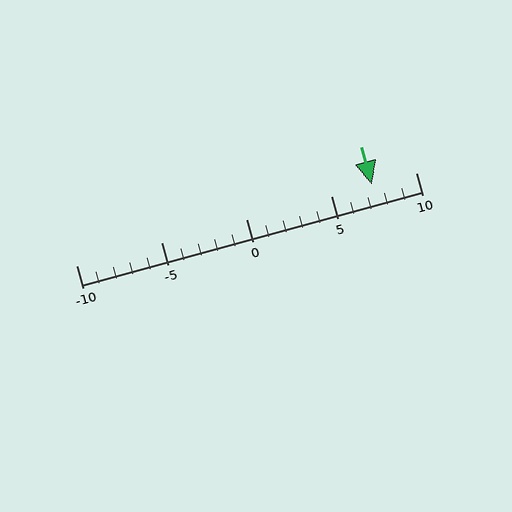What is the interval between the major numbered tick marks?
The major tick marks are spaced 5 units apart.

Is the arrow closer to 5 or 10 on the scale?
The arrow is closer to 5.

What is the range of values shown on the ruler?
The ruler shows values from -10 to 10.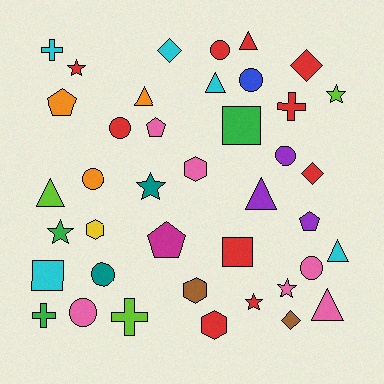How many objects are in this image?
There are 40 objects.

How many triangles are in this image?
There are 7 triangles.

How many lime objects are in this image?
There are 3 lime objects.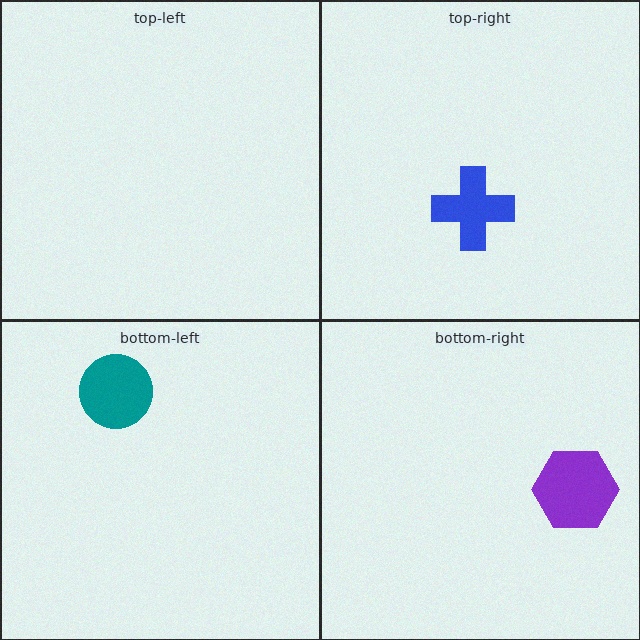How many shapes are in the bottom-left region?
1.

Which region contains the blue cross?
The top-right region.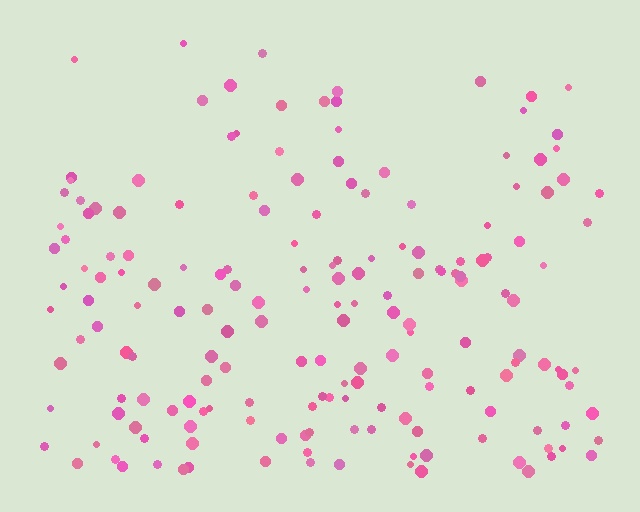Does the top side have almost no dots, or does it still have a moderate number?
Still a moderate number, just noticeably fewer than the bottom.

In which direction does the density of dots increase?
From top to bottom, with the bottom side densest.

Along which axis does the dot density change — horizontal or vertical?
Vertical.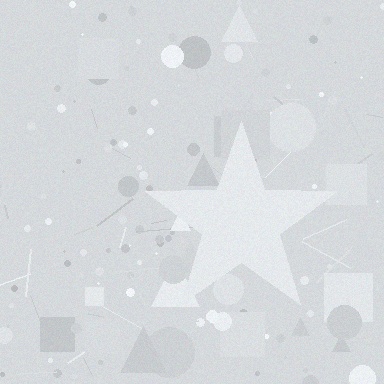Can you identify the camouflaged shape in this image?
The camouflaged shape is a star.